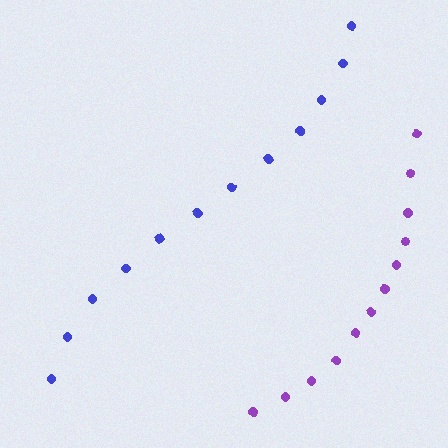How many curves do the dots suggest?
There are 2 distinct paths.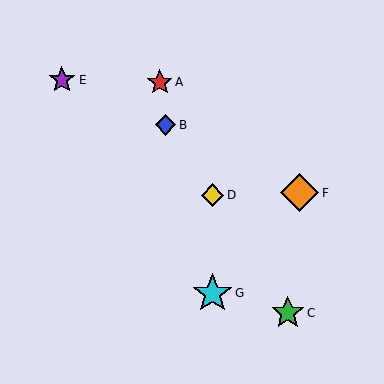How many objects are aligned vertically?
2 objects (D, G) are aligned vertically.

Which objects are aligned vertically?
Objects D, G are aligned vertically.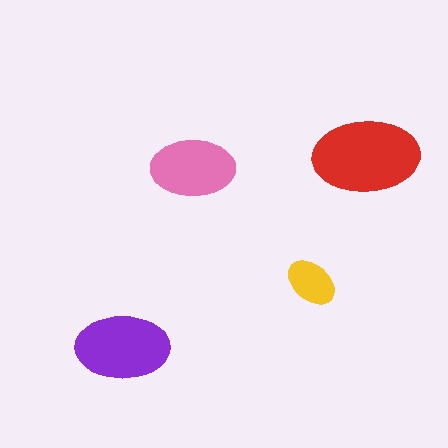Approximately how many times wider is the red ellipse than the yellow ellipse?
About 2 times wider.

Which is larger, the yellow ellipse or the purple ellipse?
The purple one.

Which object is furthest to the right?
The red ellipse is rightmost.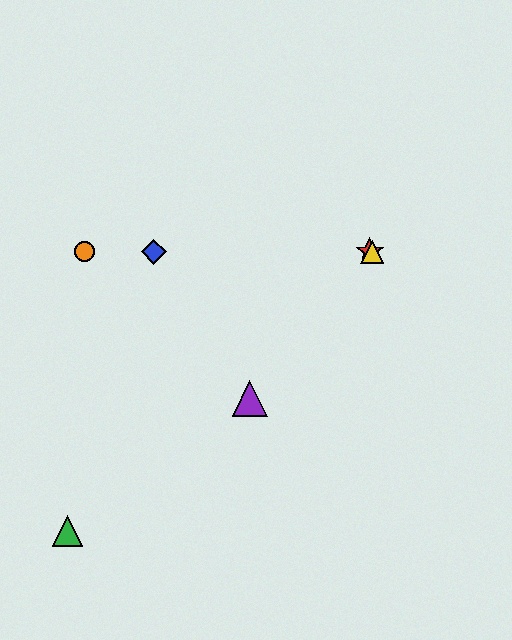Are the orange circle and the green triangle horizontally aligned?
No, the orange circle is at y≈252 and the green triangle is at y≈531.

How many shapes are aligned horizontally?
4 shapes (the red star, the blue diamond, the yellow triangle, the orange circle) are aligned horizontally.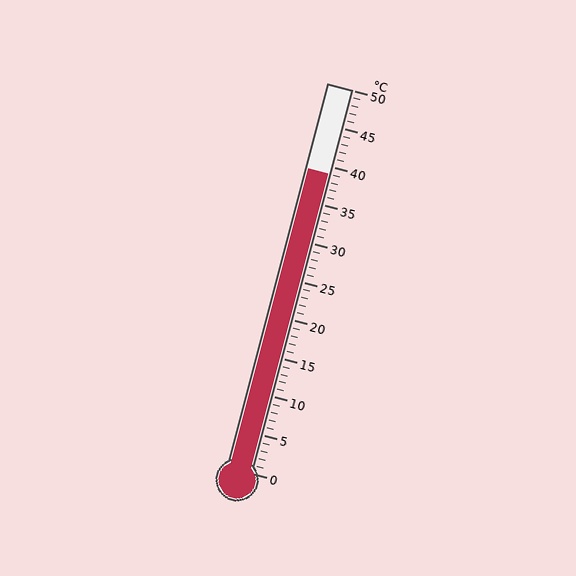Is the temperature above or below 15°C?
The temperature is above 15°C.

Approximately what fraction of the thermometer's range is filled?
The thermometer is filled to approximately 80% of its range.